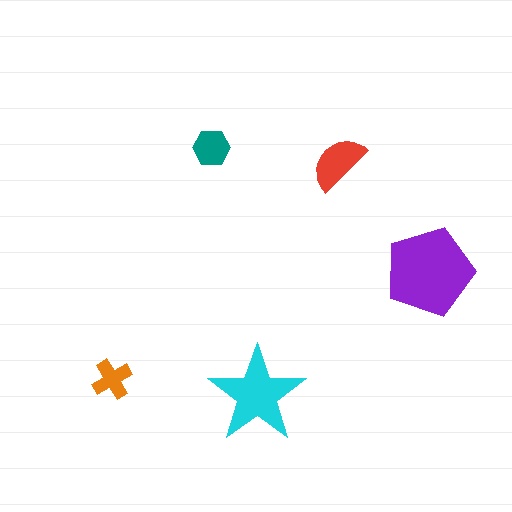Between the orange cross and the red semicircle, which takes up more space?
The red semicircle.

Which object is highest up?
The teal hexagon is topmost.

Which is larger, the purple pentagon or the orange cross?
The purple pentagon.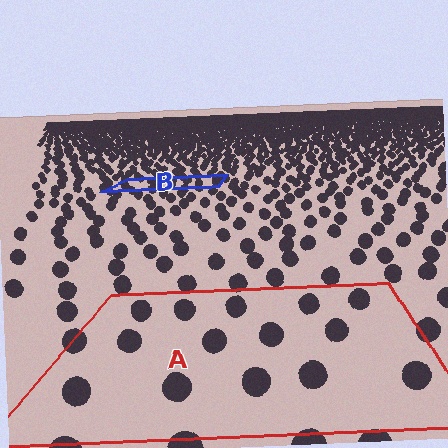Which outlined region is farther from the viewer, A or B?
Region B is farther from the viewer — the texture elements inside it appear smaller and more densely packed.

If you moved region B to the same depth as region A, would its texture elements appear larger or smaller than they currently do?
They would appear larger. At a closer depth, the same texture elements are projected at a bigger on-screen size.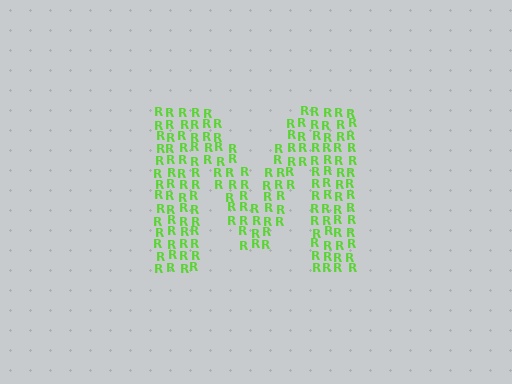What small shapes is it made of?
It is made of small letter R's.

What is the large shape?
The large shape is the letter M.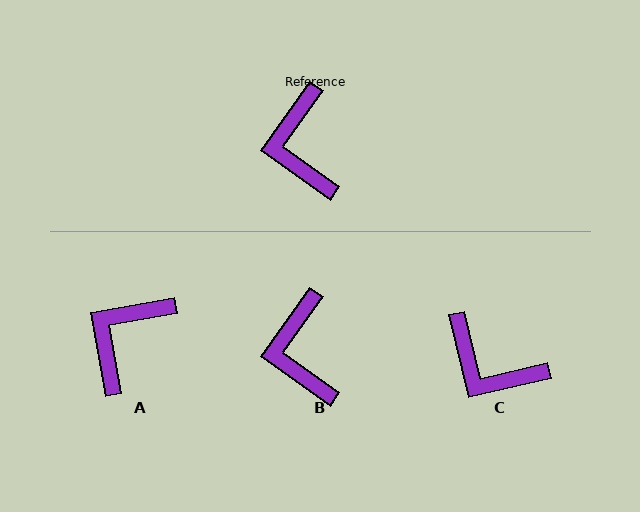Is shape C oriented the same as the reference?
No, it is off by about 48 degrees.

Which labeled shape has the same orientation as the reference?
B.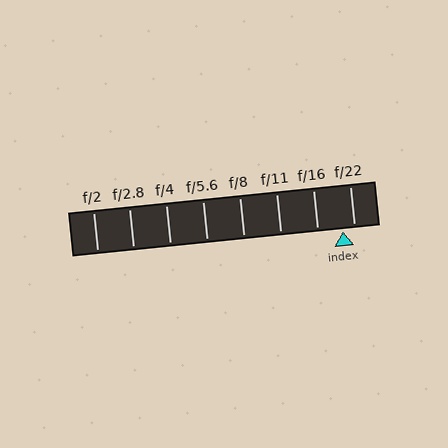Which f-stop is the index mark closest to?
The index mark is closest to f/22.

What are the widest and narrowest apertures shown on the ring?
The widest aperture shown is f/2 and the narrowest is f/22.